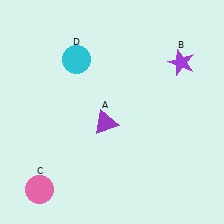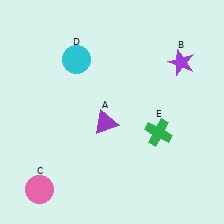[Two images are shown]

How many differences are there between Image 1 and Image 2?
There is 1 difference between the two images.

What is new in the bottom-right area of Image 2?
A green cross (E) was added in the bottom-right area of Image 2.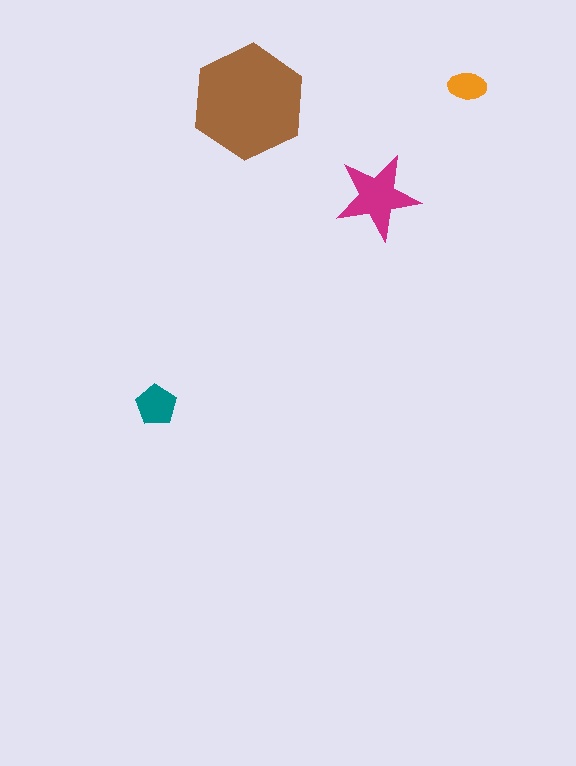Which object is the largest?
The brown hexagon.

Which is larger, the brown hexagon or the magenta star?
The brown hexagon.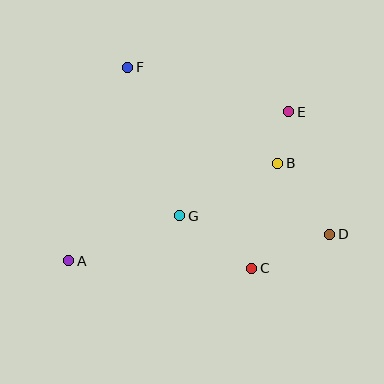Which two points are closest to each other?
Points B and E are closest to each other.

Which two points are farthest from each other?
Points A and E are farthest from each other.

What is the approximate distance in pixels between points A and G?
The distance between A and G is approximately 120 pixels.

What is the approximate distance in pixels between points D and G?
The distance between D and G is approximately 151 pixels.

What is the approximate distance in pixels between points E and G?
The distance between E and G is approximately 150 pixels.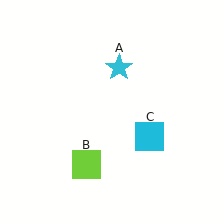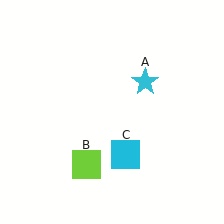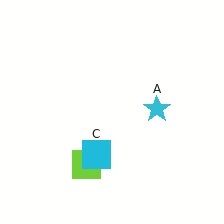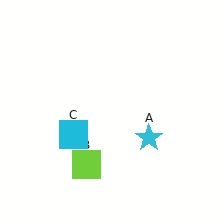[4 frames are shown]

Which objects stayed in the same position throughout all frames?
Lime square (object B) remained stationary.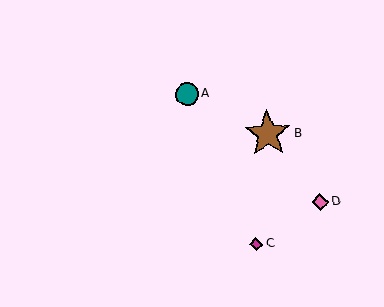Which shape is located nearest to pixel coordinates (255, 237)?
The magenta diamond (labeled C) at (256, 244) is nearest to that location.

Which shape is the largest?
The brown star (labeled B) is the largest.